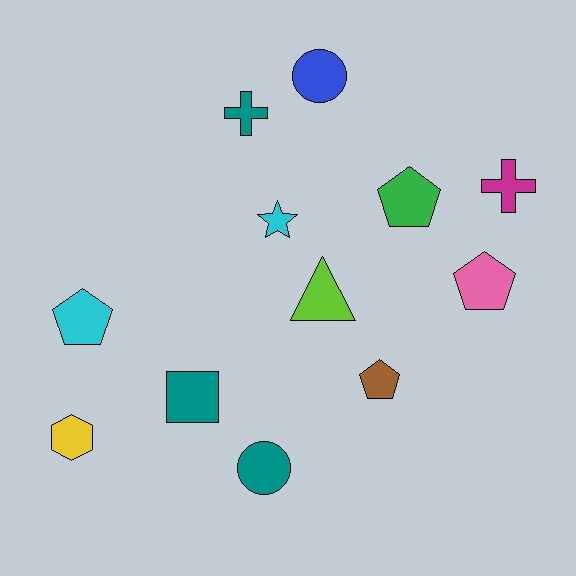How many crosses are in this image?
There are 2 crosses.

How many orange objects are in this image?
There are no orange objects.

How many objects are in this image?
There are 12 objects.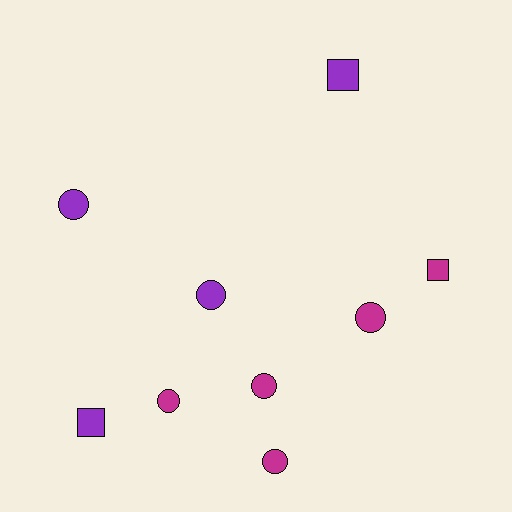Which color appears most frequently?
Magenta, with 5 objects.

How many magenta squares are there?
There is 1 magenta square.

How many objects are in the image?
There are 9 objects.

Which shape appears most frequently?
Circle, with 6 objects.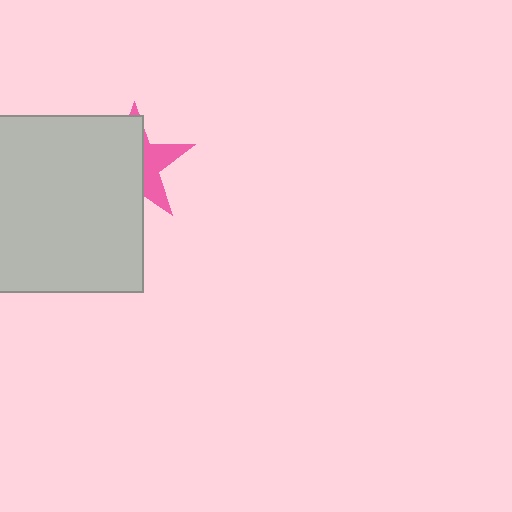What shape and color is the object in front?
The object in front is a light gray square.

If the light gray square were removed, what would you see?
You would see the complete pink star.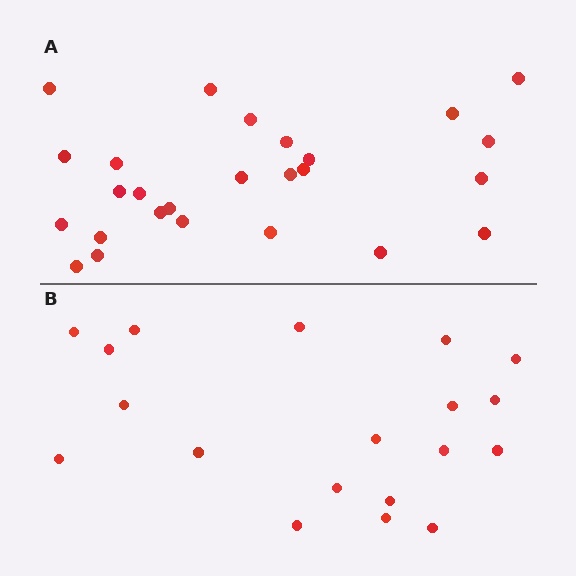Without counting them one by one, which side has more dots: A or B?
Region A (the top region) has more dots.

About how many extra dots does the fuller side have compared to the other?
Region A has roughly 8 or so more dots than region B.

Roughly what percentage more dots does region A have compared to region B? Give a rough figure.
About 35% more.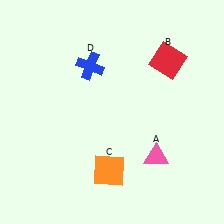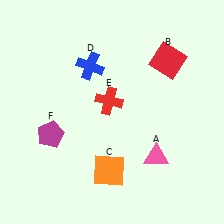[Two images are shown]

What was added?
A red cross (E), a magenta pentagon (F) were added in Image 2.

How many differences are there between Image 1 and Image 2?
There are 2 differences between the two images.